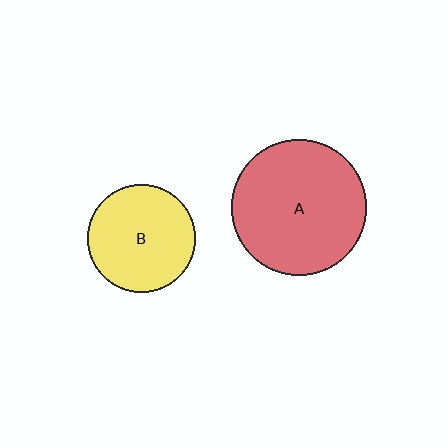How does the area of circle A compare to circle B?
Approximately 1.6 times.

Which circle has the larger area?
Circle A (red).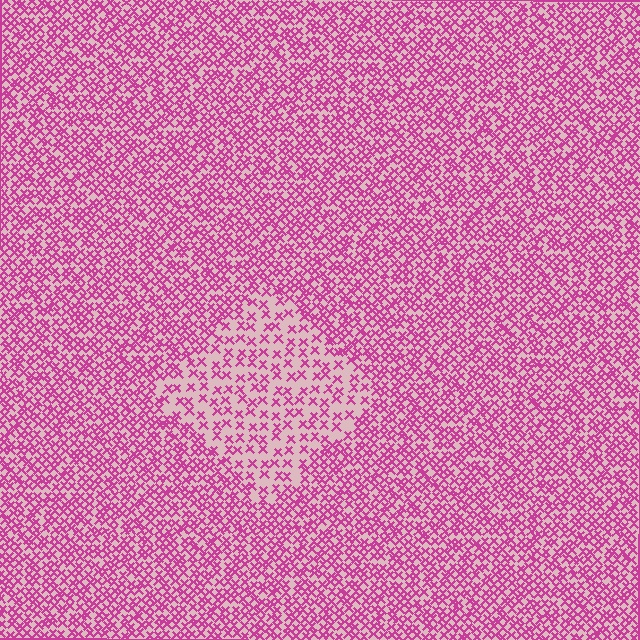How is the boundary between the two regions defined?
The boundary is defined by a change in element density (approximately 2.0x ratio). All elements are the same color, size, and shape.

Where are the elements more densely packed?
The elements are more densely packed outside the diamond boundary.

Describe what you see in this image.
The image contains small magenta elements arranged at two different densities. A diamond-shaped region is visible where the elements are less densely packed than the surrounding area.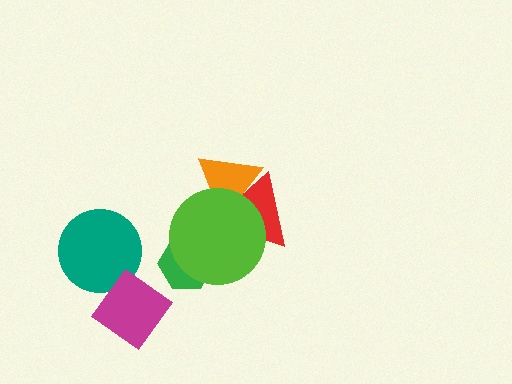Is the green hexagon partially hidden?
Yes, it is partially covered by another shape.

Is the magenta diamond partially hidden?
No, no other shape covers it.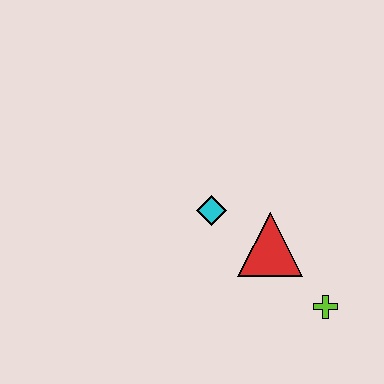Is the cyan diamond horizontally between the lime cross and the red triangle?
No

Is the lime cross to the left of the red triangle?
No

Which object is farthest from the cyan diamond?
The lime cross is farthest from the cyan diamond.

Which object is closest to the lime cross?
The red triangle is closest to the lime cross.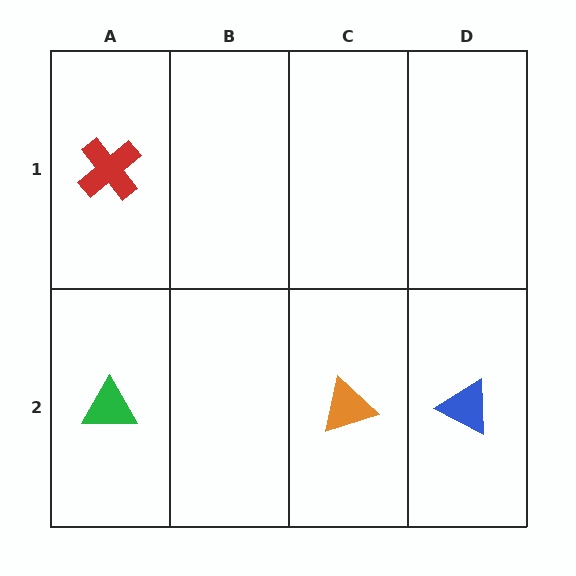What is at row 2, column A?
A green triangle.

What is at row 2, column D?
A blue triangle.